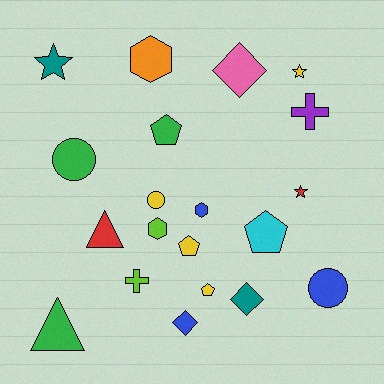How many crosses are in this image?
There are 2 crosses.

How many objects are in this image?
There are 20 objects.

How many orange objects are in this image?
There is 1 orange object.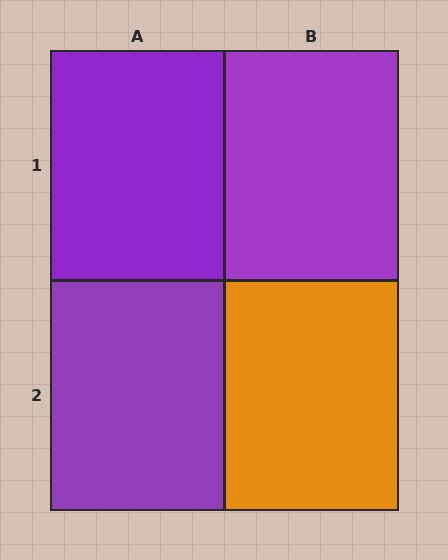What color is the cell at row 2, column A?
Purple.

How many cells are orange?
1 cell is orange.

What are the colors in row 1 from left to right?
Purple, purple.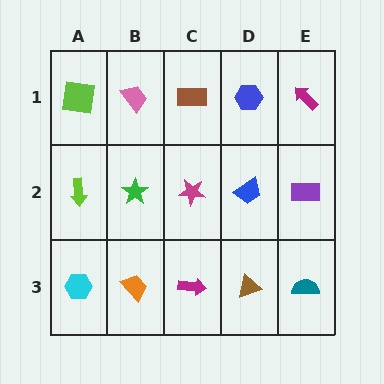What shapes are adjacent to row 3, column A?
A lime arrow (row 2, column A), an orange trapezoid (row 3, column B).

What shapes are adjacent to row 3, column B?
A green star (row 2, column B), a cyan hexagon (row 3, column A), a magenta arrow (row 3, column C).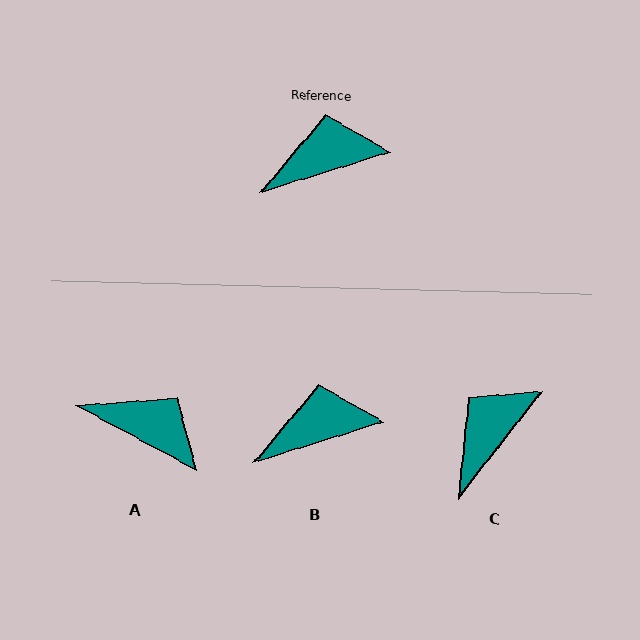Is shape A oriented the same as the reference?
No, it is off by about 45 degrees.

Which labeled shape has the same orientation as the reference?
B.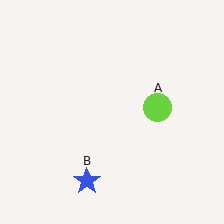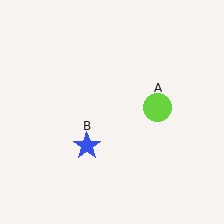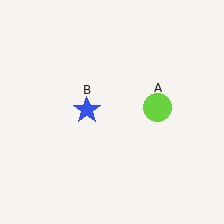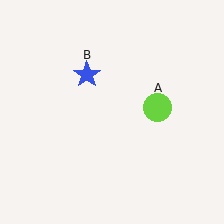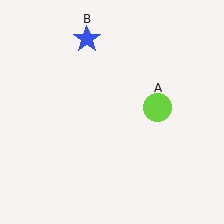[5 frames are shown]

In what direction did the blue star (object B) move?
The blue star (object B) moved up.